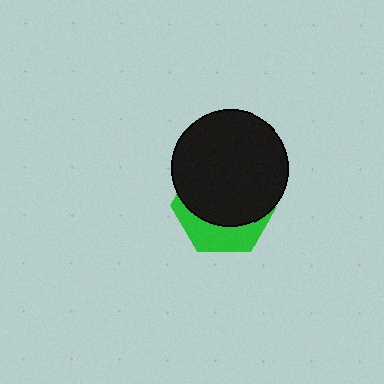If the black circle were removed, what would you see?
You would see the complete green hexagon.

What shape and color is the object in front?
The object in front is a black circle.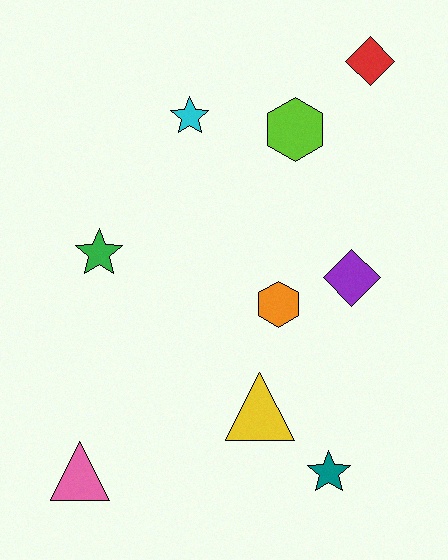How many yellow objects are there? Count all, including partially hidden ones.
There is 1 yellow object.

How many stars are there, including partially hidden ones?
There are 3 stars.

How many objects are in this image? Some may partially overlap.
There are 9 objects.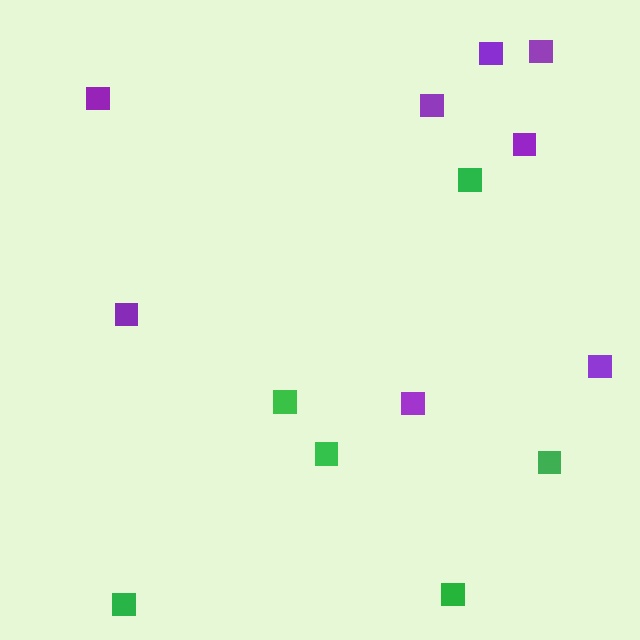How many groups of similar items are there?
There are 2 groups: one group of purple squares (8) and one group of green squares (6).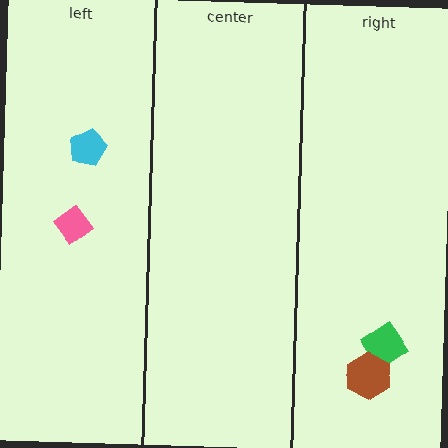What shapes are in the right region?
The green diamond, the brown hexagon.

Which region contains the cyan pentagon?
The left region.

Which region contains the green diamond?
The right region.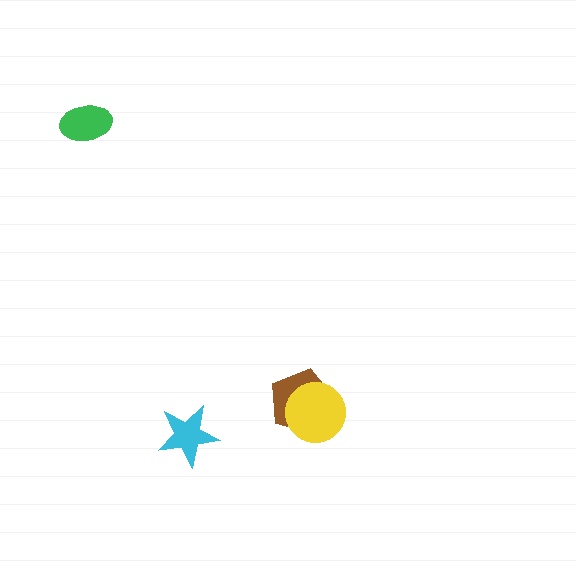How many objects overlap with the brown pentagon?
1 object overlaps with the brown pentagon.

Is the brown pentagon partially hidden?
Yes, it is partially covered by another shape.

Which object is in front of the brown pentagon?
The yellow circle is in front of the brown pentagon.